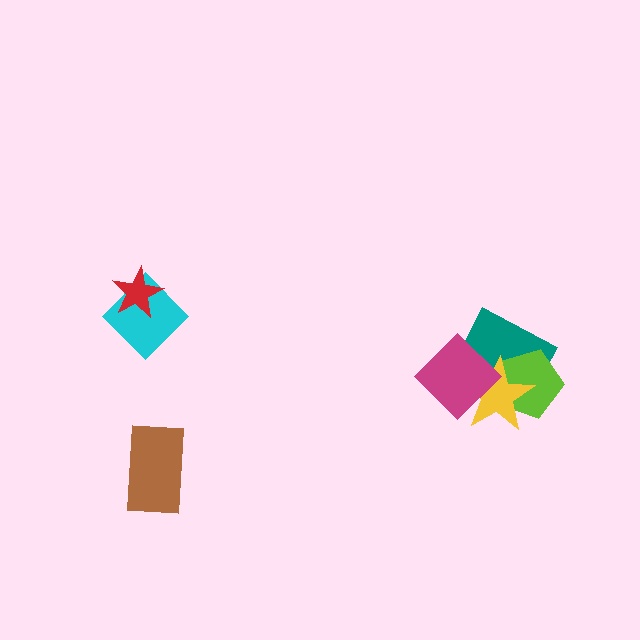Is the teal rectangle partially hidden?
Yes, it is partially covered by another shape.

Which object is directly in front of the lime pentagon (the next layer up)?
The yellow star is directly in front of the lime pentagon.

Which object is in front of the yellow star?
The magenta diamond is in front of the yellow star.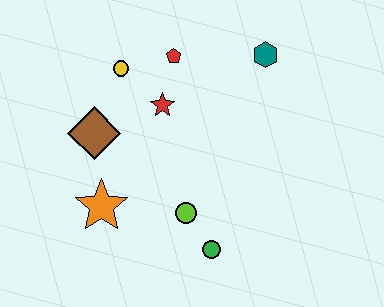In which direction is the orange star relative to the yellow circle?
The orange star is below the yellow circle.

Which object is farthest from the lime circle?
The teal hexagon is farthest from the lime circle.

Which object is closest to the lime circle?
The green circle is closest to the lime circle.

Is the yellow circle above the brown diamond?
Yes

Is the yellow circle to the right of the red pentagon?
No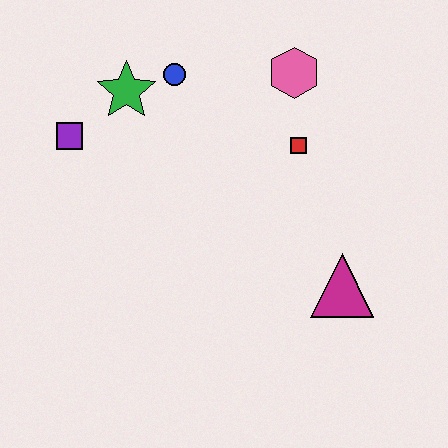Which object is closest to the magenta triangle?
The red square is closest to the magenta triangle.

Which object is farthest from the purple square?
The magenta triangle is farthest from the purple square.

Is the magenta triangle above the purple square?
No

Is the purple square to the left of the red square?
Yes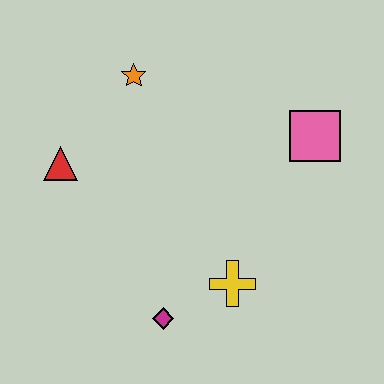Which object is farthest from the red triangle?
The pink square is farthest from the red triangle.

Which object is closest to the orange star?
The red triangle is closest to the orange star.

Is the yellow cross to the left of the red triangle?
No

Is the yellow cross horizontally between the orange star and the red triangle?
No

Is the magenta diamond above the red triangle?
No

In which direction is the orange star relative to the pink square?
The orange star is to the left of the pink square.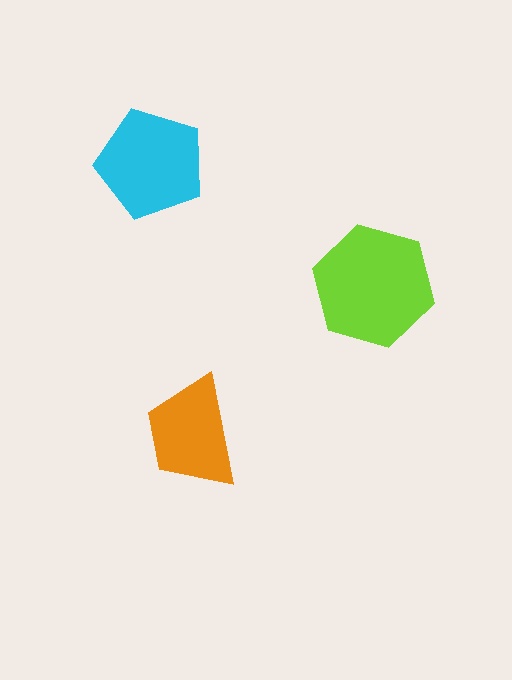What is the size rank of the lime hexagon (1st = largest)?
1st.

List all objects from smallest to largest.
The orange trapezoid, the cyan pentagon, the lime hexagon.